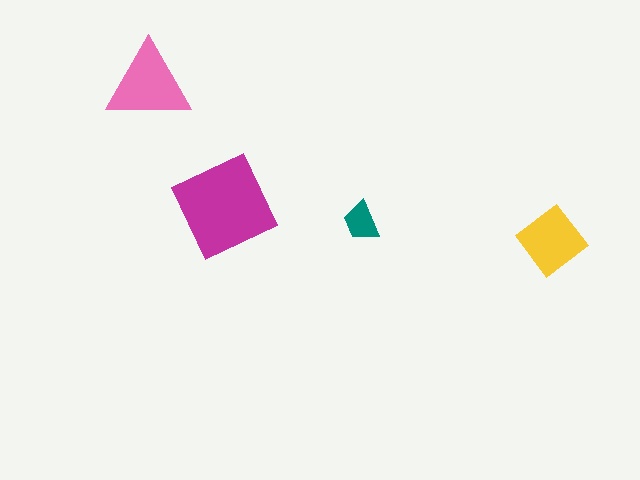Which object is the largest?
The magenta square.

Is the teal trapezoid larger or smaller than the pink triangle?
Smaller.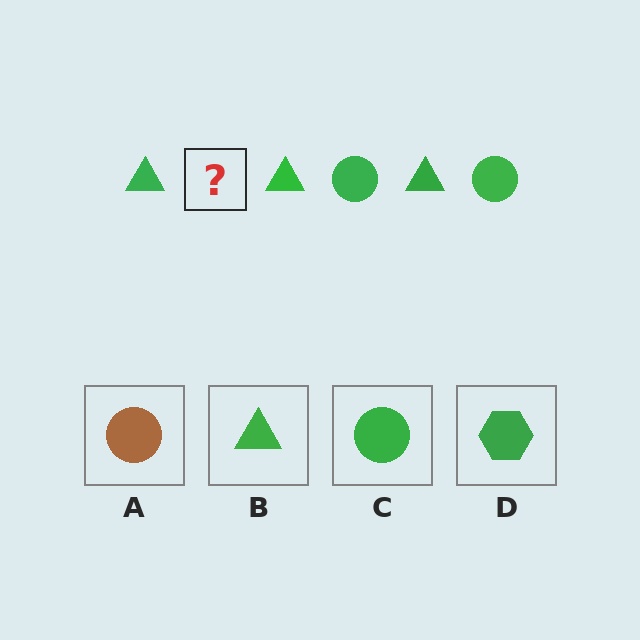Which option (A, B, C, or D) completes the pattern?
C.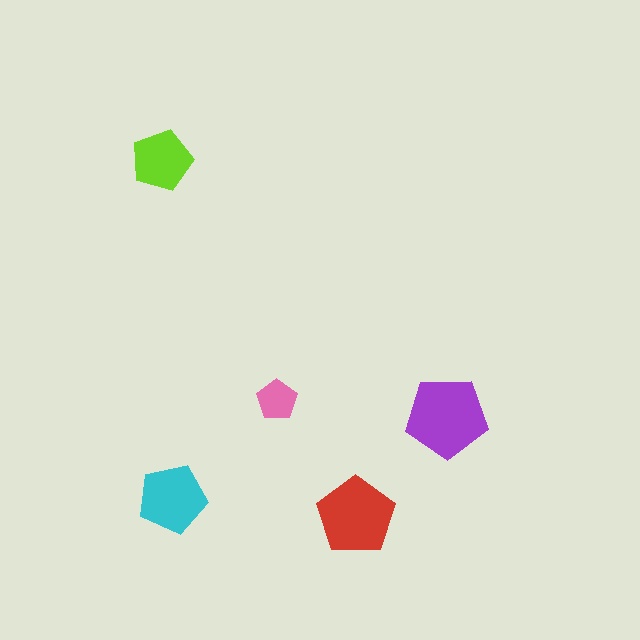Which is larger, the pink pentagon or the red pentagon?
The red one.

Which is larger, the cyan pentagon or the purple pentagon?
The purple one.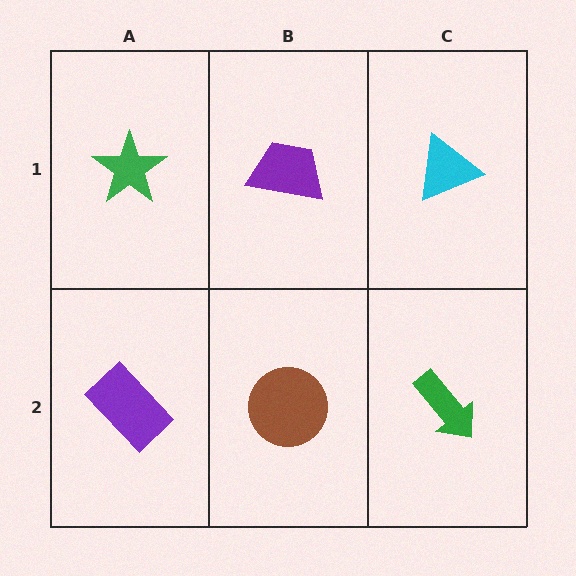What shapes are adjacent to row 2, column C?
A cyan triangle (row 1, column C), a brown circle (row 2, column B).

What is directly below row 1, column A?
A purple rectangle.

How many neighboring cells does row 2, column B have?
3.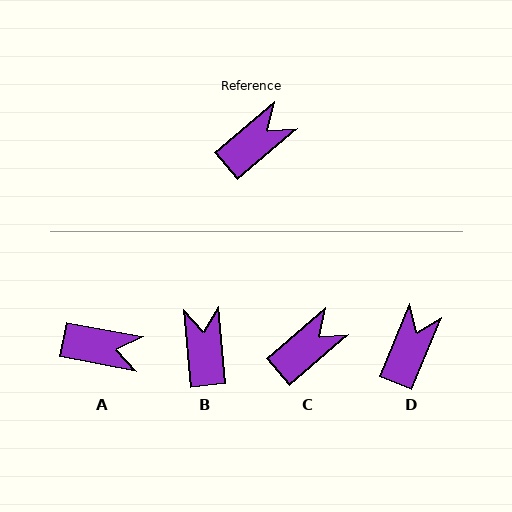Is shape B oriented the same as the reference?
No, it is off by about 55 degrees.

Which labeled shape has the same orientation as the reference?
C.